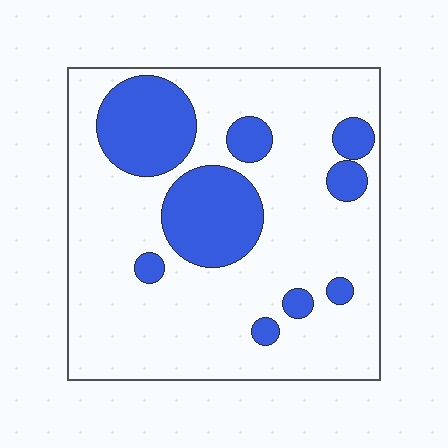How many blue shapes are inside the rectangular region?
9.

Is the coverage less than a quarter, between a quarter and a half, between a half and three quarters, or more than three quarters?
Less than a quarter.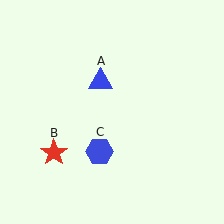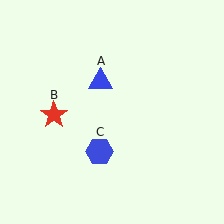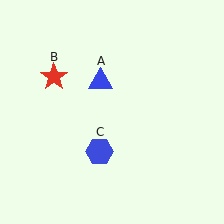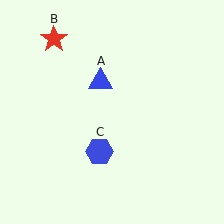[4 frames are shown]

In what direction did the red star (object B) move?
The red star (object B) moved up.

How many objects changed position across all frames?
1 object changed position: red star (object B).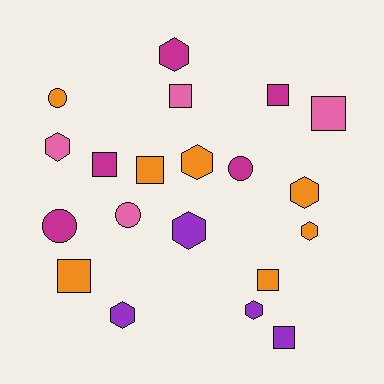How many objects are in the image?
There are 20 objects.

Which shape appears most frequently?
Square, with 8 objects.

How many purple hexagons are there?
There are 3 purple hexagons.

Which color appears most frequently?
Orange, with 7 objects.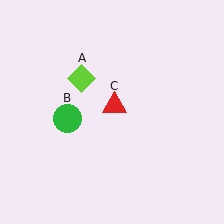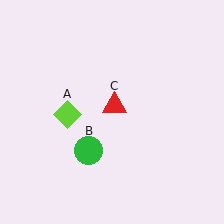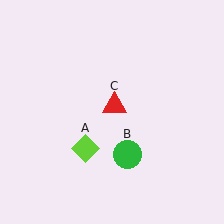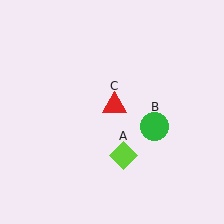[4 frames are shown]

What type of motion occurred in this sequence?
The lime diamond (object A), green circle (object B) rotated counterclockwise around the center of the scene.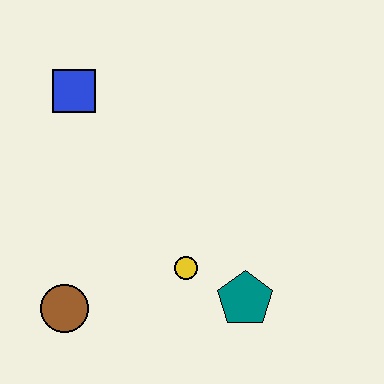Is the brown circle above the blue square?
No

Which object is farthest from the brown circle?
The blue square is farthest from the brown circle.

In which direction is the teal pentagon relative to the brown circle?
The teal pentagon is to the right of the brown circle.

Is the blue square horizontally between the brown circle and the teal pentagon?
Yes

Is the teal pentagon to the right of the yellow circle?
Yes